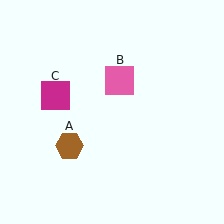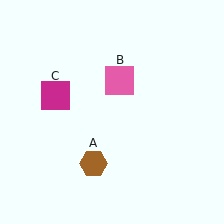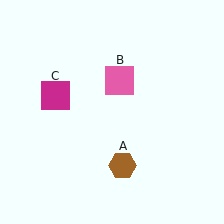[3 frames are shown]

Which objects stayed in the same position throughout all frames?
Pink square (object B) and magenta square (object C) remained stationary.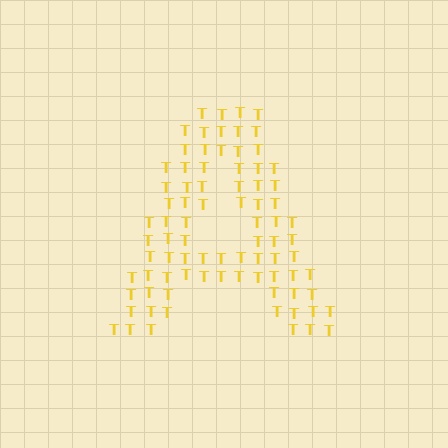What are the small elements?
The small elements are letter T's.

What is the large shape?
The large shape is the letter A.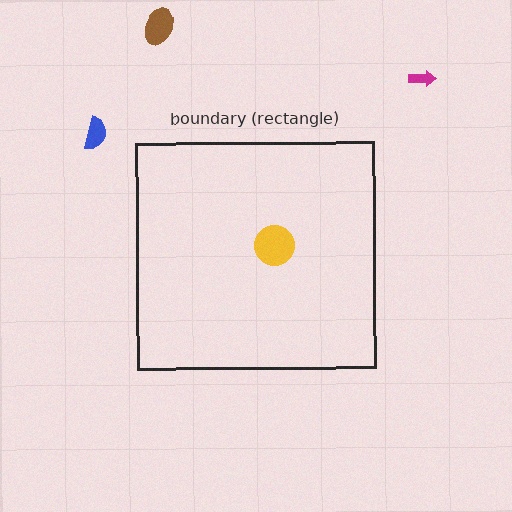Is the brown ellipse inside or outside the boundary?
Outside.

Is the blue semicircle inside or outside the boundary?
Outside.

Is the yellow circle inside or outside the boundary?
Inside.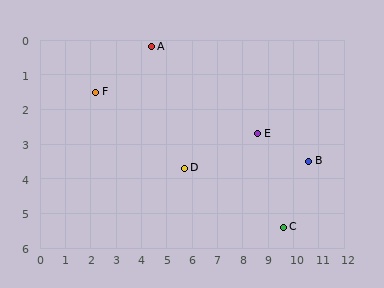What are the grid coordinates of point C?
Point C is at approximately (9.6, 5.4).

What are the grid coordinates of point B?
Point B is at approximately (10.6, 3.5).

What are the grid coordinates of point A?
Point A is at approximately (4.4, 0.2).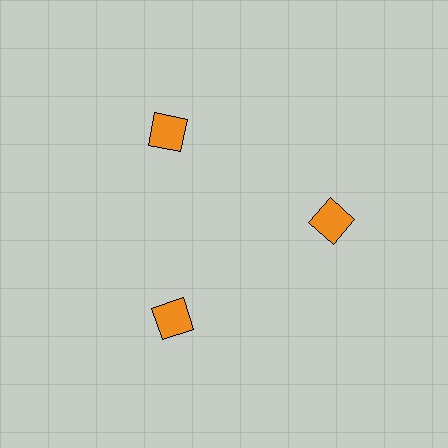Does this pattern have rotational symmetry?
Yes, this pattern has 3-fold rotational symmetry. It looks the same after rotating 120 degrees around the center.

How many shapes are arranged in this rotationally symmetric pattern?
There are 3 shapes, arranged in 3 groups of 1.